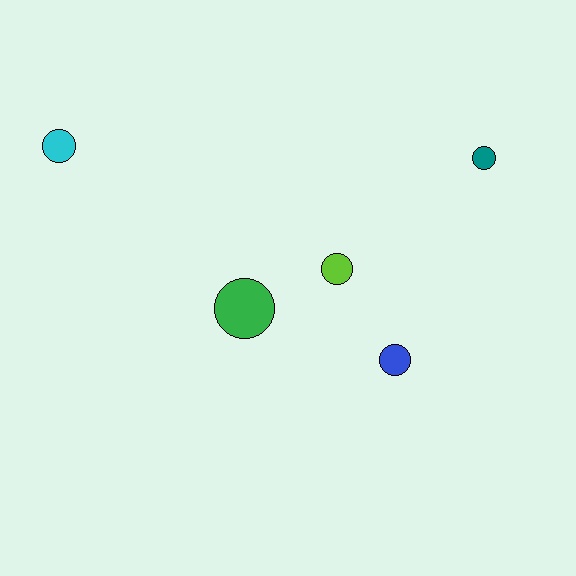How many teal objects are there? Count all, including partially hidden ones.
There is 1 teal object.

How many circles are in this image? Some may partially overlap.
There are 5 circles.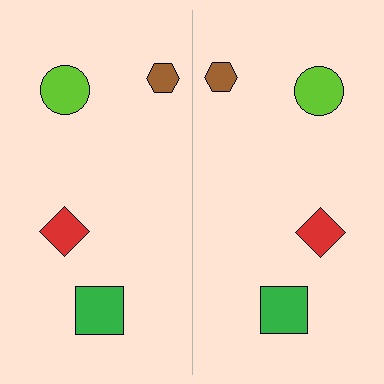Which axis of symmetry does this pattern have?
The pattern has a vertical axis of symmetry running through the center of the image.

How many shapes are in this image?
There are 8 shapes in this image.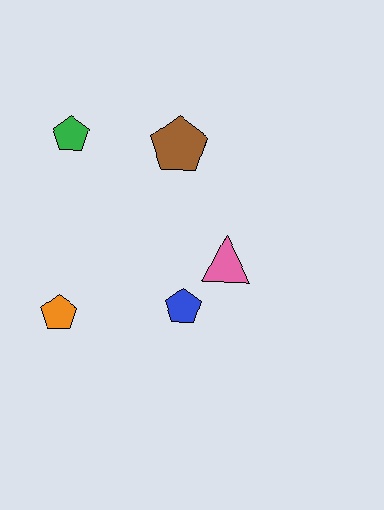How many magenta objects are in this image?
There are no magenta objects.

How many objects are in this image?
There are 5 objects.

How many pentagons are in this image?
There are 4 pentagons.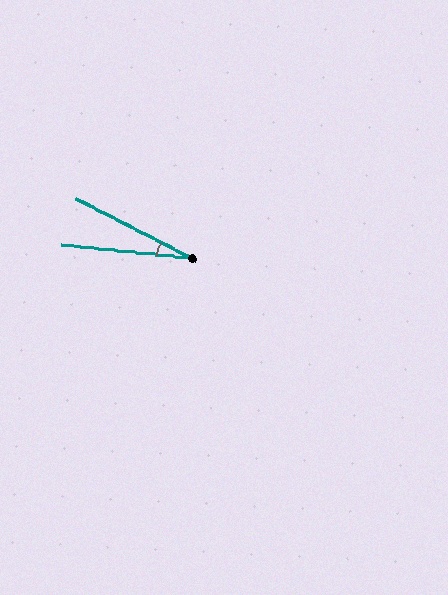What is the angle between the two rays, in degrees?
Approximately 21 degrees.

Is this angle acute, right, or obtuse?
It is acute.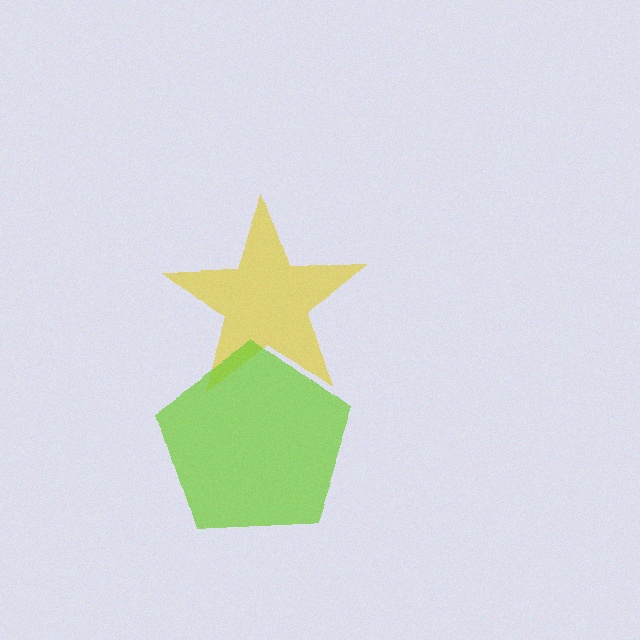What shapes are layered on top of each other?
The layered shapes are: a yellow star, a lime pentagon.